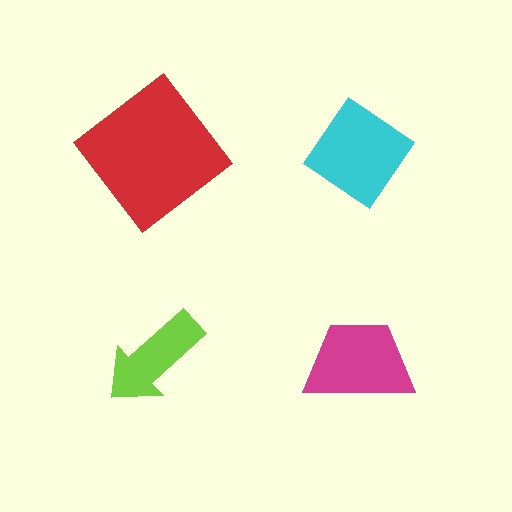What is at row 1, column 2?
A cyan diamond.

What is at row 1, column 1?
A red diamond.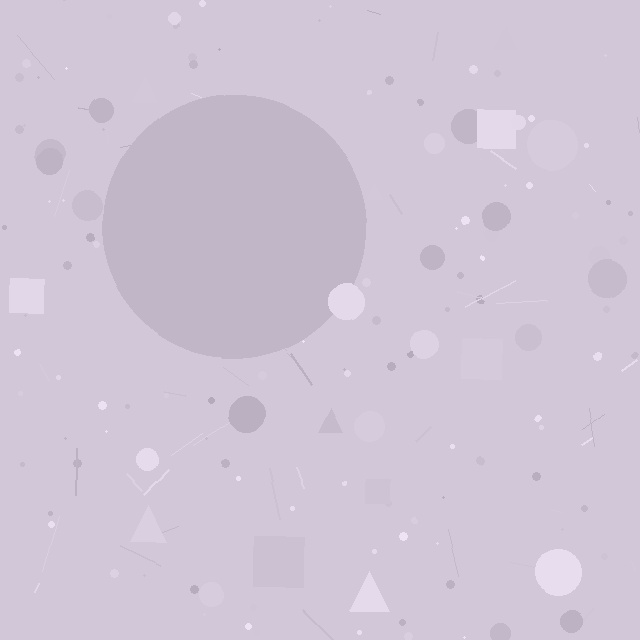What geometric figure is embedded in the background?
A circle is embedded in the background.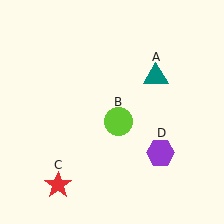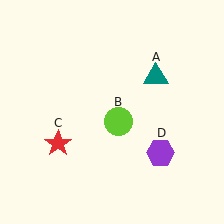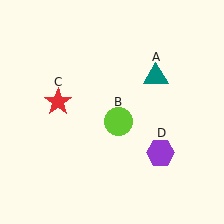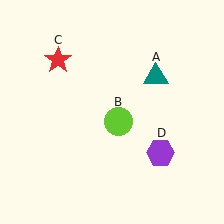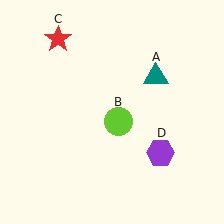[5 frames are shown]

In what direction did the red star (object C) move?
The red star (object C) moved up.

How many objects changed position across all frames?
1 object changed position: red star (object C).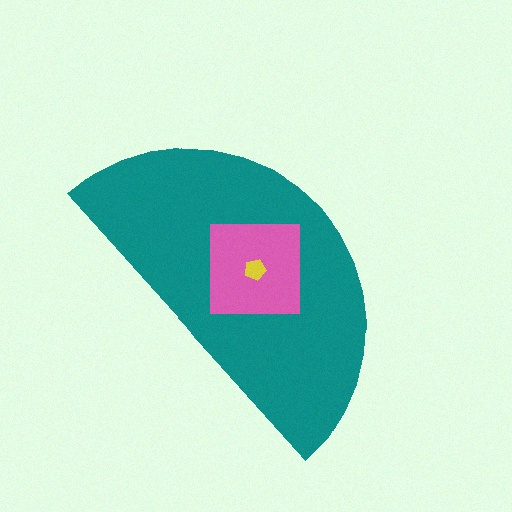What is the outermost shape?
The teal semicircle.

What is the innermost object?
The yellow pentagon.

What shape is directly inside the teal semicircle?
The pink square.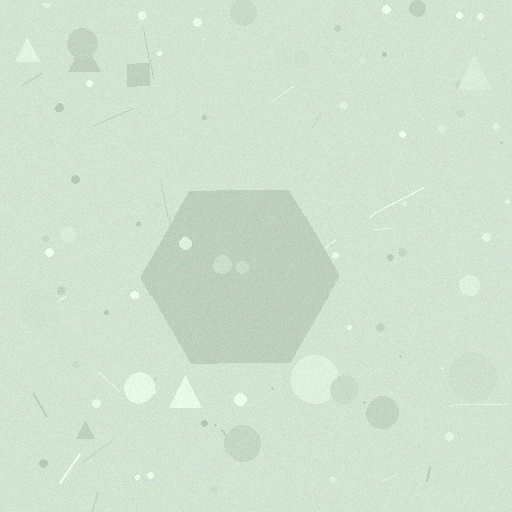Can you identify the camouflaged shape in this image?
The camouflaged shape is a hexagon.